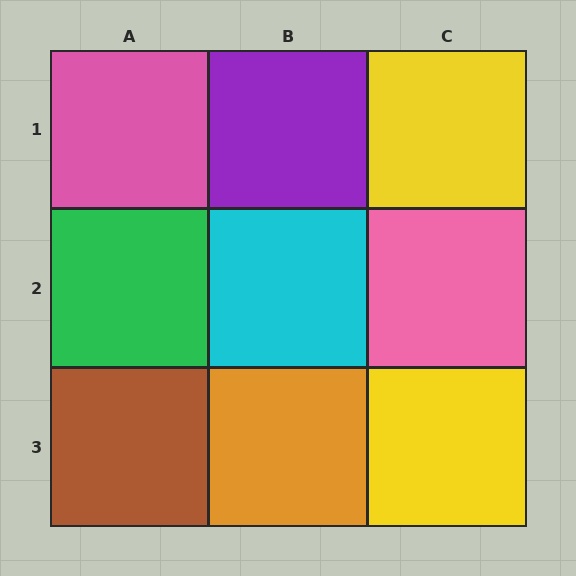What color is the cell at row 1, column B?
Purple.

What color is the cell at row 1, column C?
Yellow.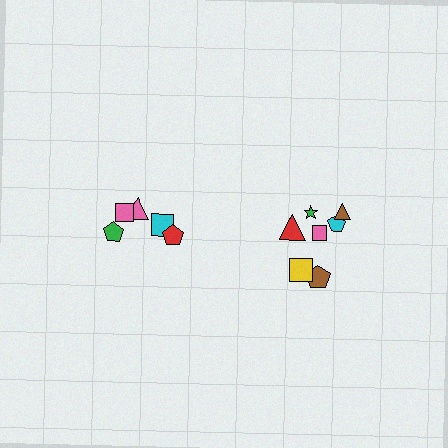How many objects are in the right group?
There are 7 objects.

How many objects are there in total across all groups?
There are 12 objects.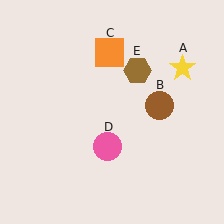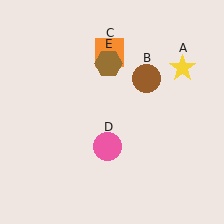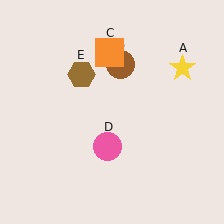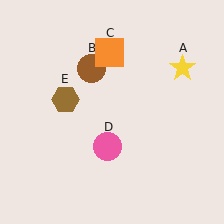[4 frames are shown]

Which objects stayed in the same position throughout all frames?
Yellow star (object A) and orange square (object C) and pink circle (object D) remained stationary.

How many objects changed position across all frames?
2 objects changed position: brown circle (object B), brown hexagon (object E).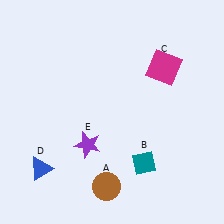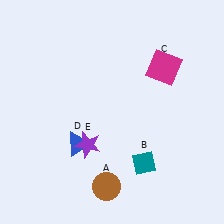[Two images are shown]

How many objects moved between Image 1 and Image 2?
1 object moved between the two images.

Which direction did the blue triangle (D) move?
The blue triangle (D) moved right.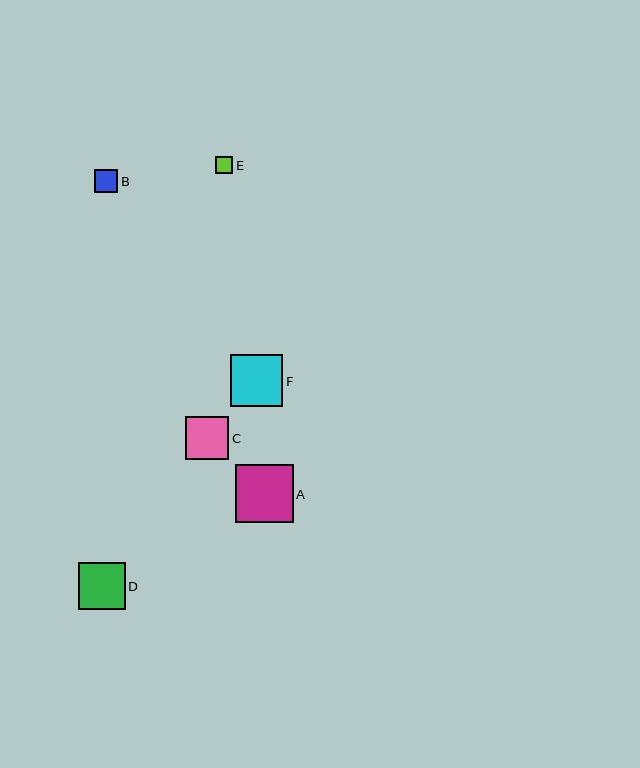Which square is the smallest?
Square E is the smallest with a size of approximately 17 pixels.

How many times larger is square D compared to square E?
Square D is approximately 2.8 times the size of square E.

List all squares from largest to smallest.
From largest to smallest: A, F, D, C, B, E.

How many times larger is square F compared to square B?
Square F is approximately 2.3 times the size of square B.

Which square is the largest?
Square A is the largest with a size of approximately 58 pixels.